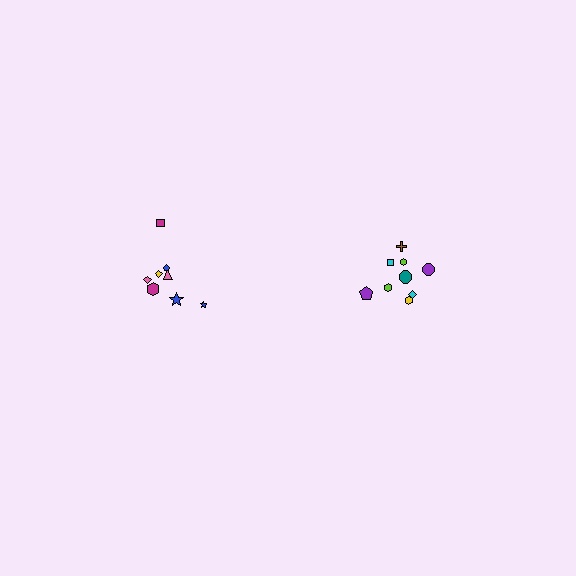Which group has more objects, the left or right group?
The right group.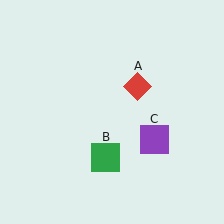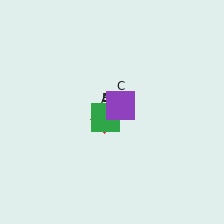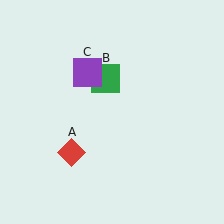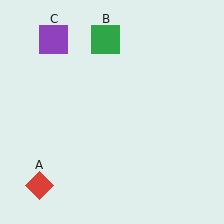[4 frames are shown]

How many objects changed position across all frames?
3 objects changed position: red diamond (object A), green square (object B), purple square (object C).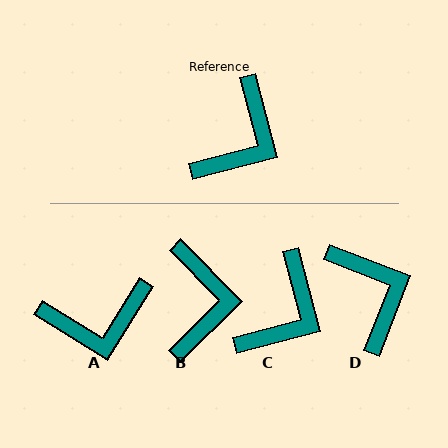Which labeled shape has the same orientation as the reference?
C.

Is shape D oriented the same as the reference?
No, it is off by about 54 degrees.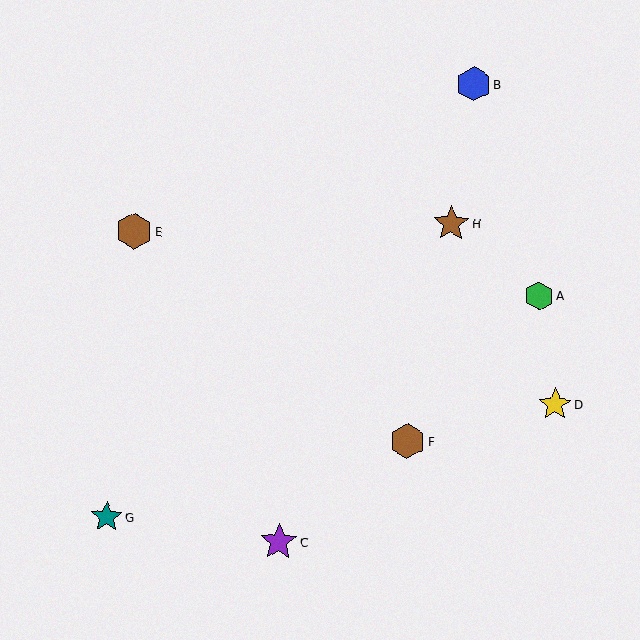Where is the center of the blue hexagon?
The center of the blue hexagon is at (473, 84).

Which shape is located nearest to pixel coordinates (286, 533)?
The purple star (labeled C) at (278, 542) is nearest to that location.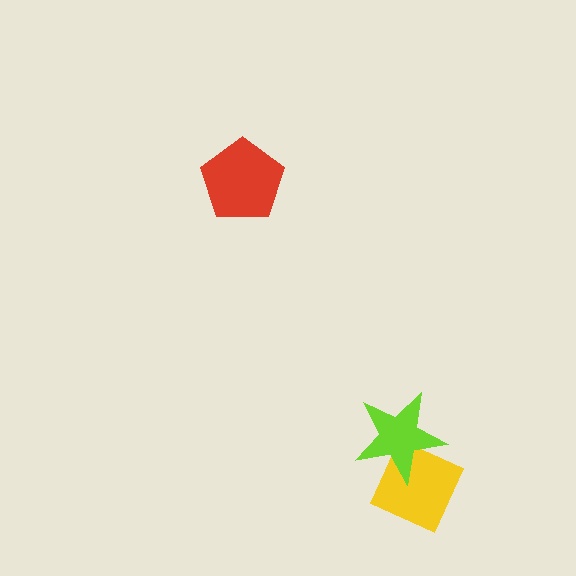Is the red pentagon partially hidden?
No, no other shape covers it.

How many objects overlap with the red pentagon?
0 objects overlap with the red pentagon.